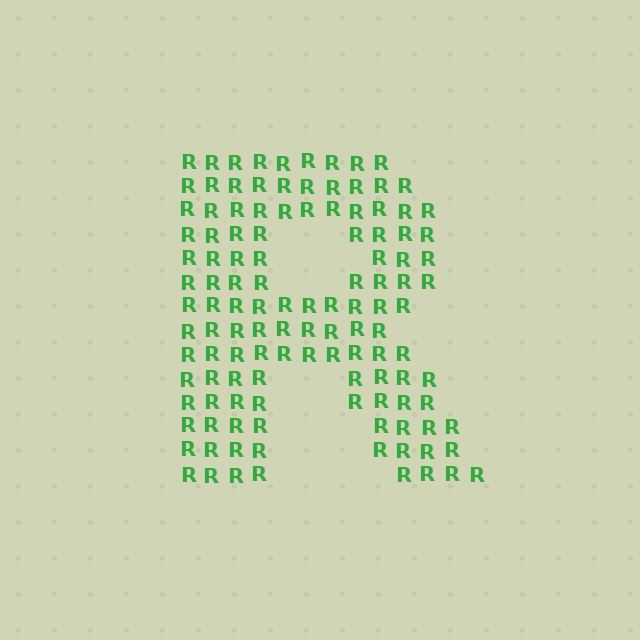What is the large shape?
The large shape is the letter R.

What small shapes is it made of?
It is made of small letter R's.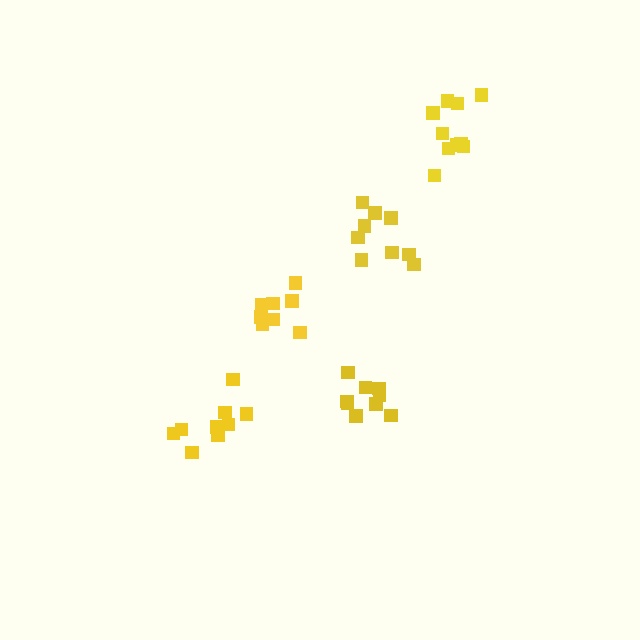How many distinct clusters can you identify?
There are 5 distinct clusters.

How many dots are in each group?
Group 1: 9 dots, Group 2: 9 dots, Group 3: 8 dots, Group 4: 10 dots, Group 5: 9 dots (45 total).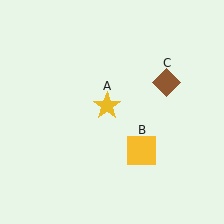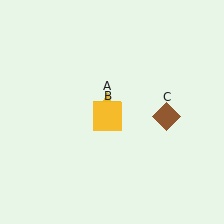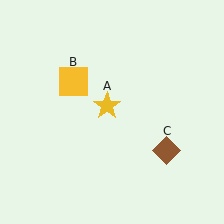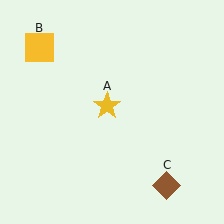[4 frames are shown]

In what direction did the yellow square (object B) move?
The yellow square (object B) moved up and to the left.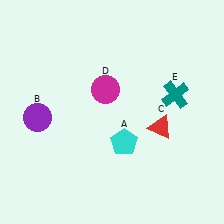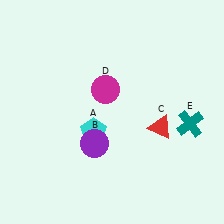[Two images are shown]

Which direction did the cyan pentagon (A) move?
The cyan pentagon (A) moved left.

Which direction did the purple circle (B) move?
The purple circle (B) moved right.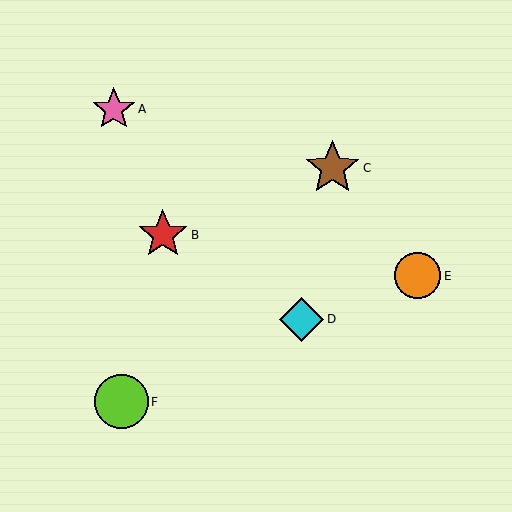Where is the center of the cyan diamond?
The center of the cyan diamond is at (301, 319).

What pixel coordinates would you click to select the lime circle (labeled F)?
Click at (121, 402) to select the lime circle F.